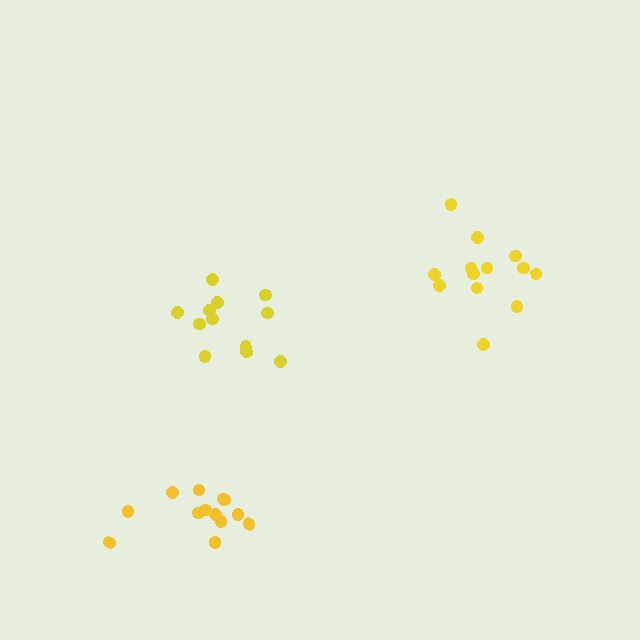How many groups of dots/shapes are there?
There are 3 groups.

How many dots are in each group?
Group 1: 13 dots, Group 2: 12 dots, Group 3: 13 dots (38 total).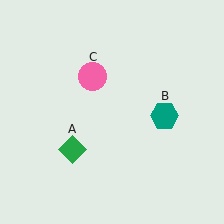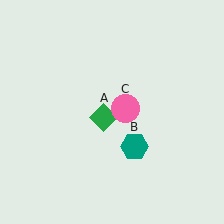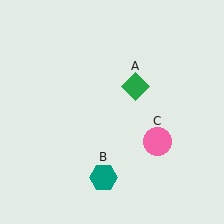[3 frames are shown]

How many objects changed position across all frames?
3 objects changed position: green diamond (object A), teal hexagon (object B), pink circle (object C).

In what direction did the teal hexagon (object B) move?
The teal hexagon (object B) moved down and to the left.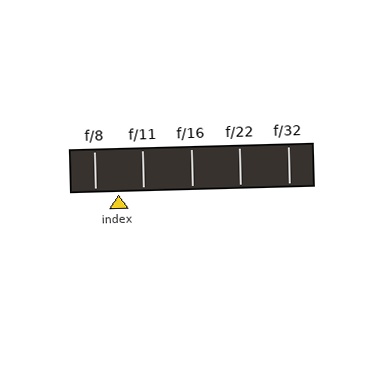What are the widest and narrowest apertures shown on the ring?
The widest aperture shown is f/8 and the narrowest is f/32.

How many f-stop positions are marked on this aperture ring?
There are 5 f-stop positions marked.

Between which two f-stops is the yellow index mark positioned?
The index mark is between f/8 and f/11.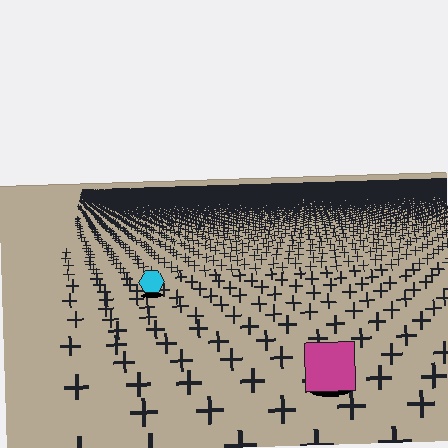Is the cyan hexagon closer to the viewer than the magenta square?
No. The magenta square is closer — you can tell from the texture gradient: the ground texture is coarser near it.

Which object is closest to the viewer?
The magenta square is closest. The texture marks near it are larger and more spread out.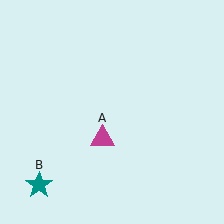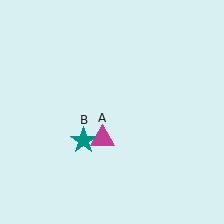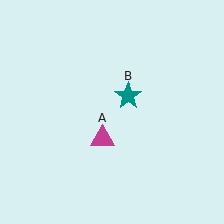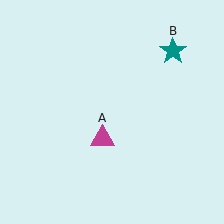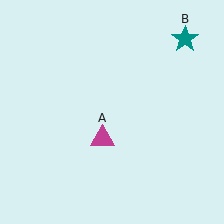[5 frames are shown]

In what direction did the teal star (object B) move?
The teal star (object B) moved up and to the right.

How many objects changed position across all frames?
1 object changed position: teal star (object B).